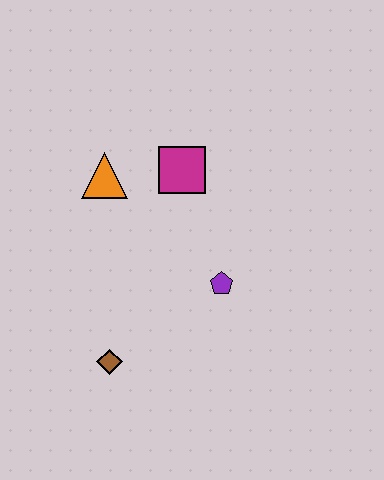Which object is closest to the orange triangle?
The magenta square is closest to the orange triangle.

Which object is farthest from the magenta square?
The brown diamond is farthest from the magenta square.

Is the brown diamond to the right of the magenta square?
No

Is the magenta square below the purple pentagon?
No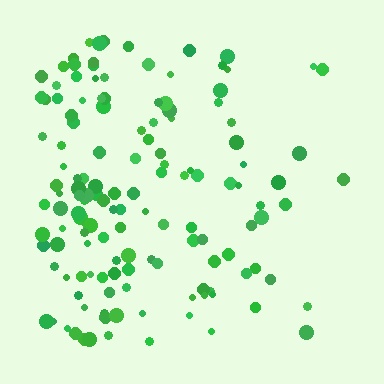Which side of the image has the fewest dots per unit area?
The right.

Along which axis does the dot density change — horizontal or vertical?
Horizontal.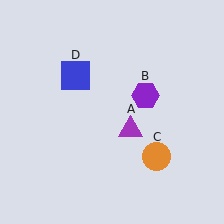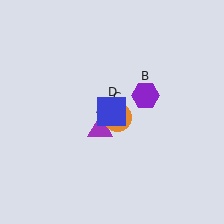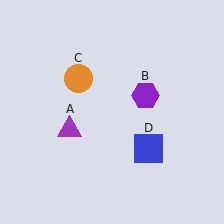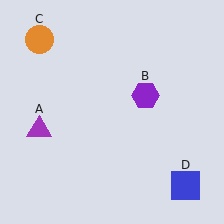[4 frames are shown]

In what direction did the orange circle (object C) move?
The orange circle (object C) moved up and to the left.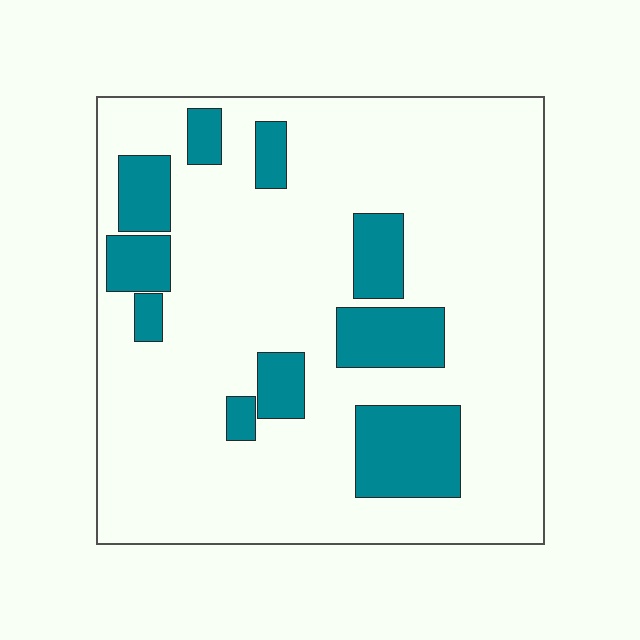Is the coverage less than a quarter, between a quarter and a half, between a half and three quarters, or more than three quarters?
Less than a quarter.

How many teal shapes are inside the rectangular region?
10.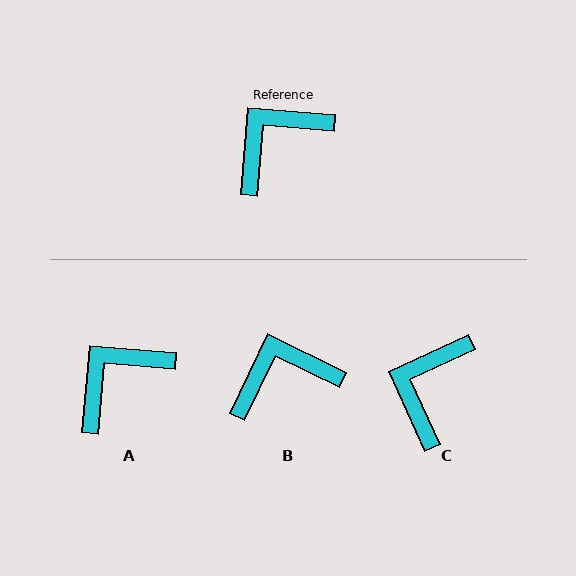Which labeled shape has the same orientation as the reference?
A.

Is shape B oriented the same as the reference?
No, it is off by about 21 degrees.